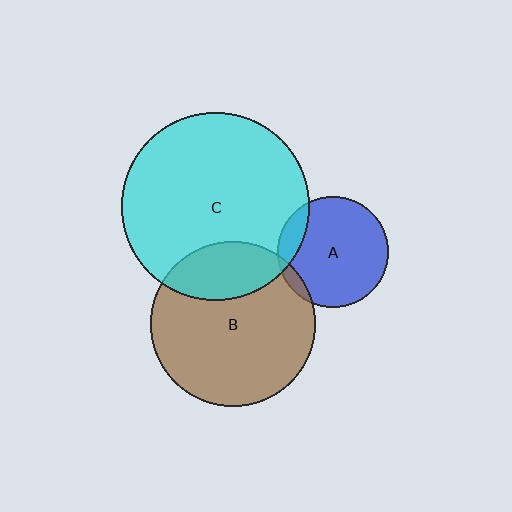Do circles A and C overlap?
Yes.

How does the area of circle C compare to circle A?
Approximately 2.9 times.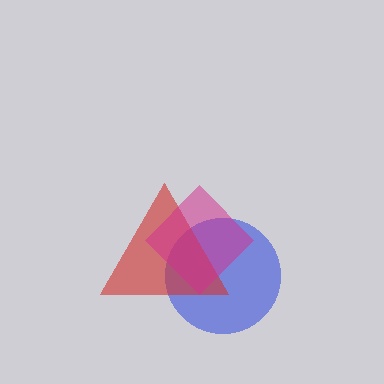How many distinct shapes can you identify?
There are 3 distinct shapes: a blue circle, a red triangle, a magenta diamond.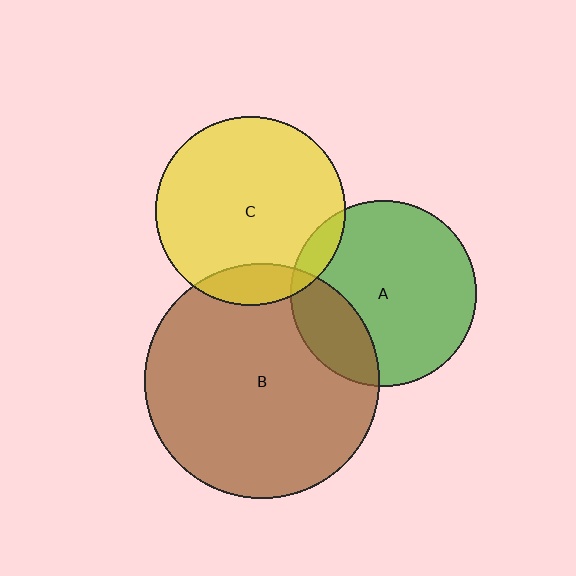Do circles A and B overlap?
Yes.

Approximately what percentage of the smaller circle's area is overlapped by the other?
Approximately 25%.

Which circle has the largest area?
Circle B (brown).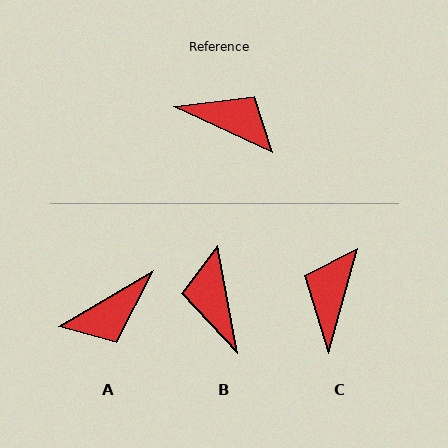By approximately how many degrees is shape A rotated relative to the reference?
Approximately 124 degrees clockwise.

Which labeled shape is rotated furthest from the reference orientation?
B, about 125 degrees away.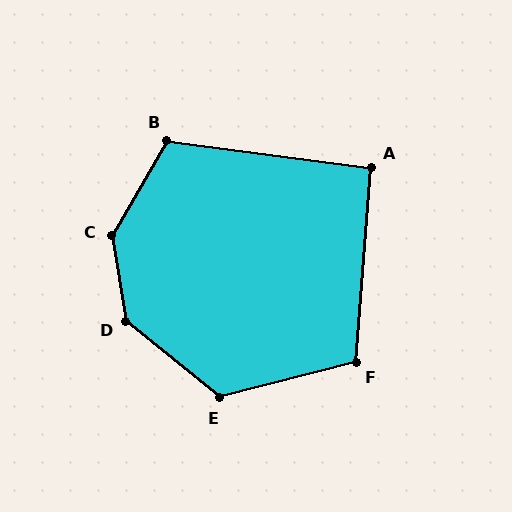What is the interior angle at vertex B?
Approximately 113 degrees (obtuse).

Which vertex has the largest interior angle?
C, at approximately 140 degrees.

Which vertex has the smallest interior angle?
A, at approximately 93 degrees.